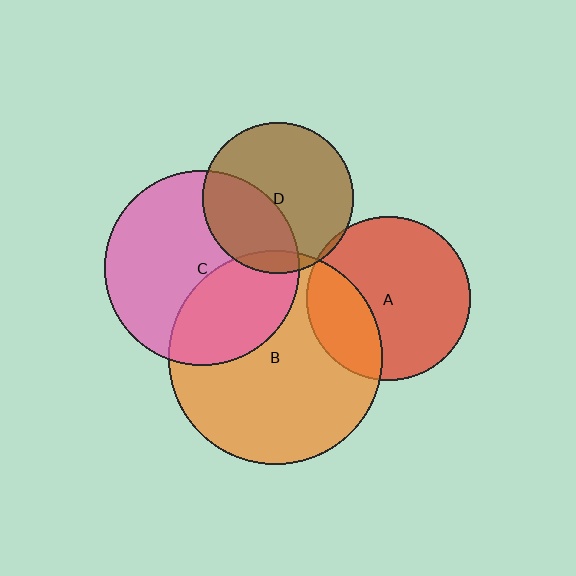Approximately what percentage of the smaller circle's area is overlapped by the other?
Approximately 5%.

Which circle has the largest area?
Circle B (orange).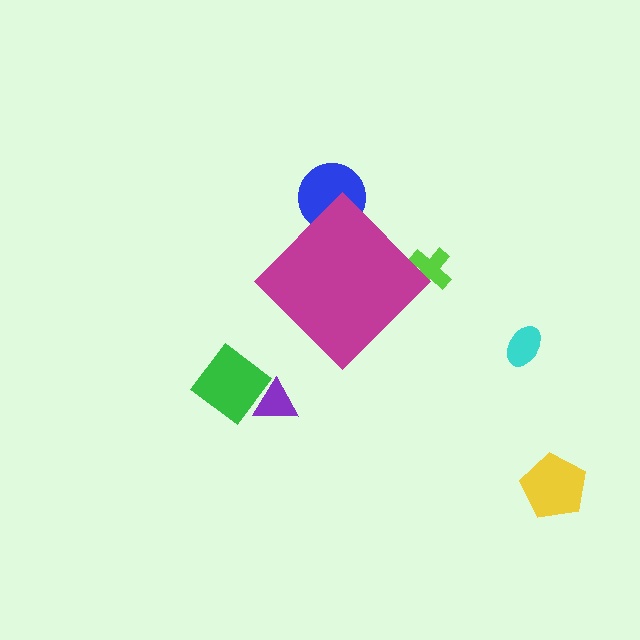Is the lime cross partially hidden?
Yes, the lime cross is partially hidden behind the magenta diamond.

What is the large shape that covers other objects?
A magenta diamond.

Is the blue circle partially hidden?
Yes, the blue circle is partially hidden behind the magenta diamond.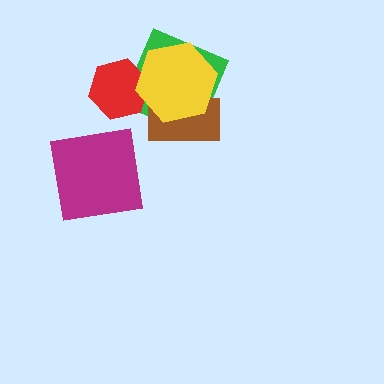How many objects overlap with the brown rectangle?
2 objects overlap with the brown rectangle.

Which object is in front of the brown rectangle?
The yellow hexagon is in front of the brown rectangle.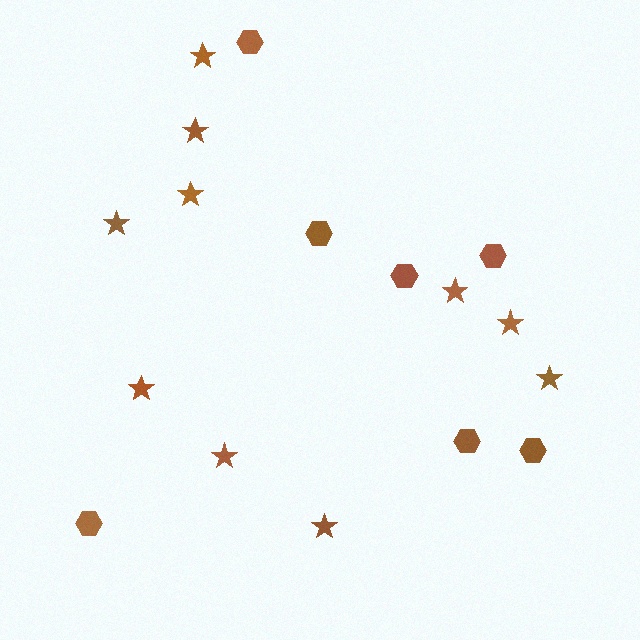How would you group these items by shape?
There are 2 groups: one group of stars (10) and one group of hexagons (7).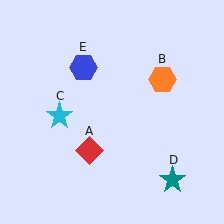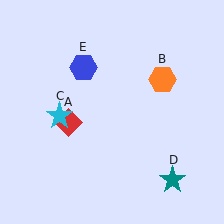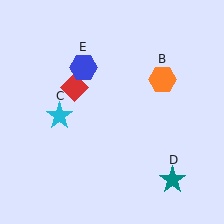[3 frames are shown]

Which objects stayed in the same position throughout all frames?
Orange hexagon (object B) and cyan star (object C) and teal star (object D) and blue hexagon (object E) remained stationary.